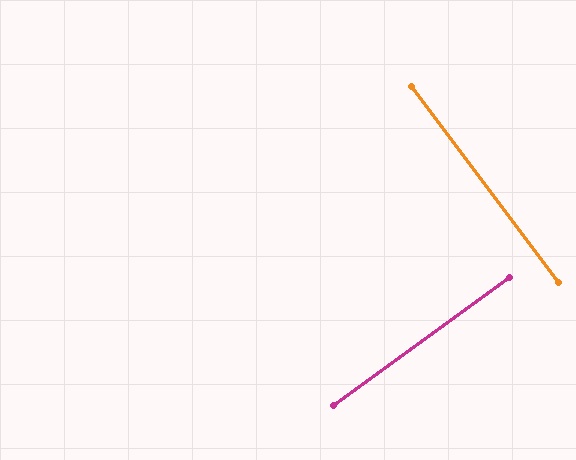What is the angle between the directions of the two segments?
Approximately 89 degrees.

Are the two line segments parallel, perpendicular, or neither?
Perpendicular — they meet at approximately 89°.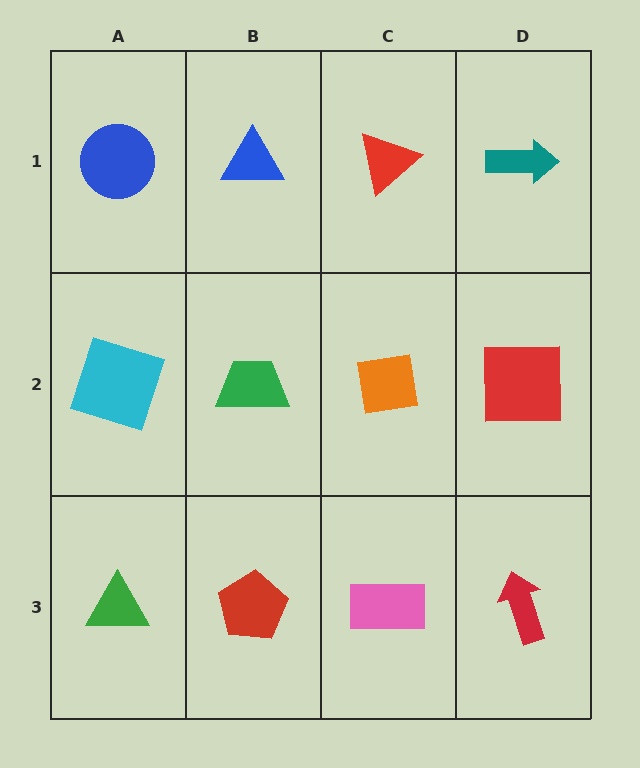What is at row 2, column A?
A cyan square.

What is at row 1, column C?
A red triangle.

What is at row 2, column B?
A green trapezoid.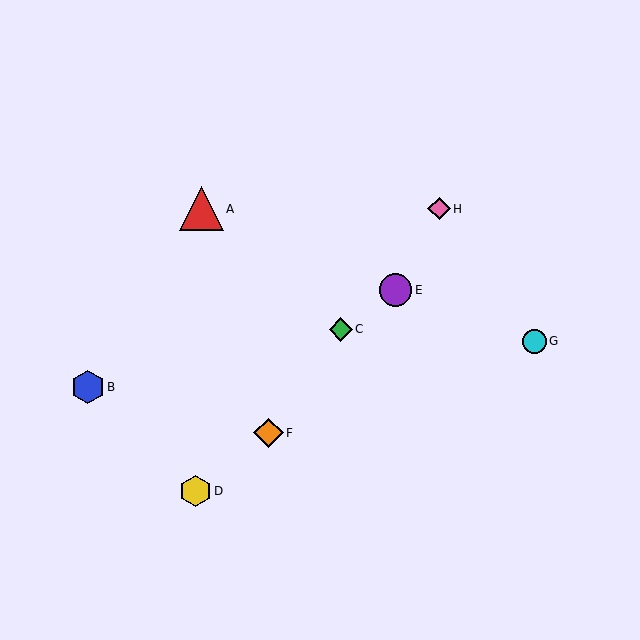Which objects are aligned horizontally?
Objects A, H are aligned horizontally.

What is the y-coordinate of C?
Object C is at y≈329.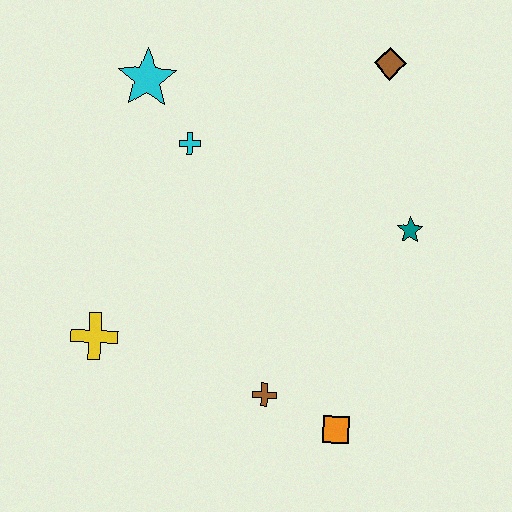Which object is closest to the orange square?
The brown cross is closest to the orange square.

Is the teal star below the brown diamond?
Yes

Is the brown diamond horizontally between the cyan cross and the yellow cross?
No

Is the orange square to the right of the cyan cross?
Yes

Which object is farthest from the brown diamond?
The yellow cross is farthest from the brown diamond.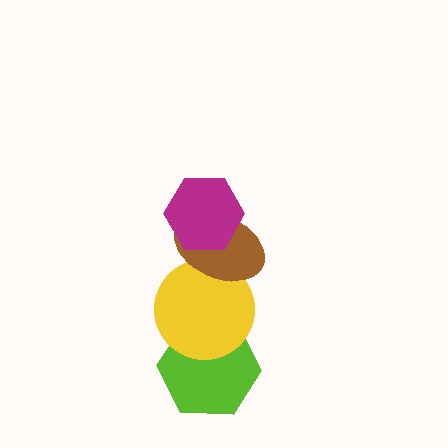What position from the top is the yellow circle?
The yellow circle is 3rd from the top.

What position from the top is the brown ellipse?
The brown ellipse is 2nd from the top.